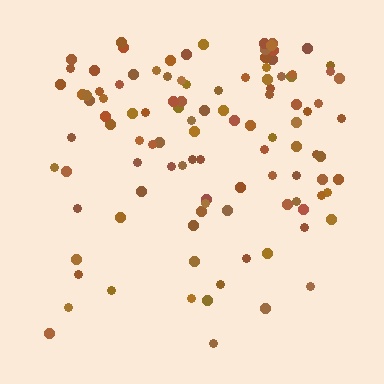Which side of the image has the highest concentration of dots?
The top.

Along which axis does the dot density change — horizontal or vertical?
Vertical.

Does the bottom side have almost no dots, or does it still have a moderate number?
Still a moderate number, just noticeably fewer than the top.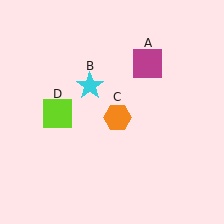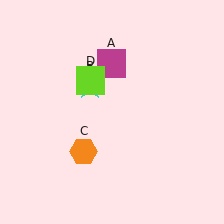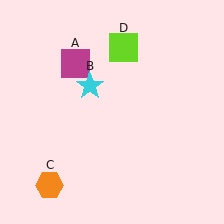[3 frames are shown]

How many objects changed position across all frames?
3 objects changed position: magenta square (object A), orange hexagon (object C), lime square (object D).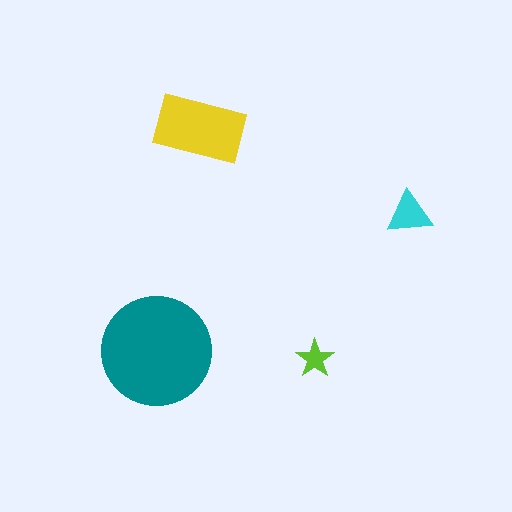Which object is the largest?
The teal circle.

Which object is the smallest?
The lime star.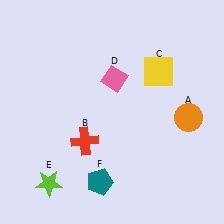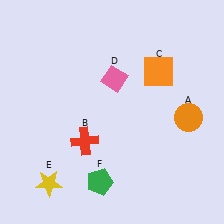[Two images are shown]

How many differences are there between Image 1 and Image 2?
There are 3 differences between the two images.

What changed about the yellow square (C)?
In Image 1, C is yellow. In Image 2, it changed to orange.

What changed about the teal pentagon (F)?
In Image 1, F is teal. In Image 2, it changed to green.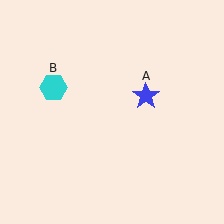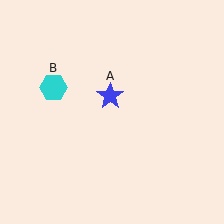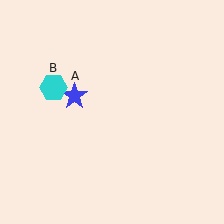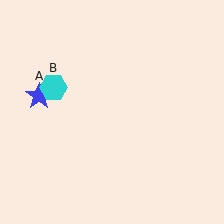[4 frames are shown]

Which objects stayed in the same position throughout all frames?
Cyan hexagon (object B) remained stationary.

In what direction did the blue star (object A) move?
The blue star (object A) moved left.